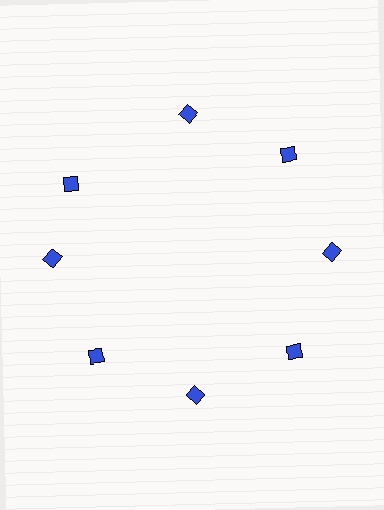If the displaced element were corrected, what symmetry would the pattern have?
It would have 8-fold rotational symmetry — the pattern would map onto itself every 45 degrees.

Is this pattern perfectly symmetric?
No. The 8 blue diamonds are arranged in a ring, but one element near the 10 o'clock position is rotated out of alignment along the ring, breaking the 8-fold rotational symmetry.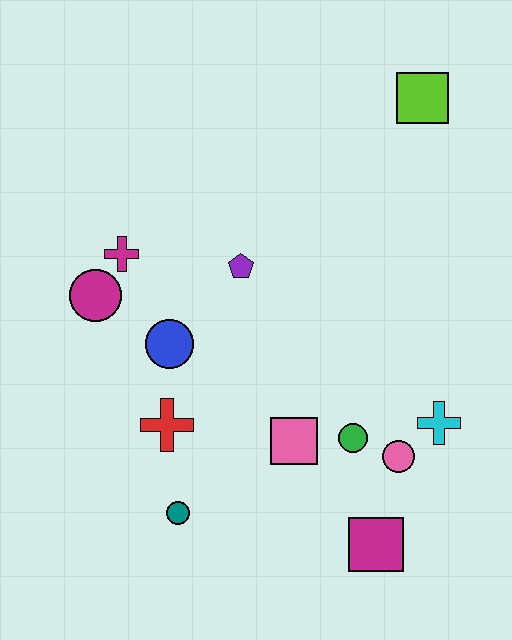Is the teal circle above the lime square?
No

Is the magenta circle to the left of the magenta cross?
Yes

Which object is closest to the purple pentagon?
The blue circle is closest to the purple pentagon.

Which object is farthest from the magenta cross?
The magenta square is farthest from the magenta cross.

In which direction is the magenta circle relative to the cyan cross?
The magenta circle is to the left of the cyan cross.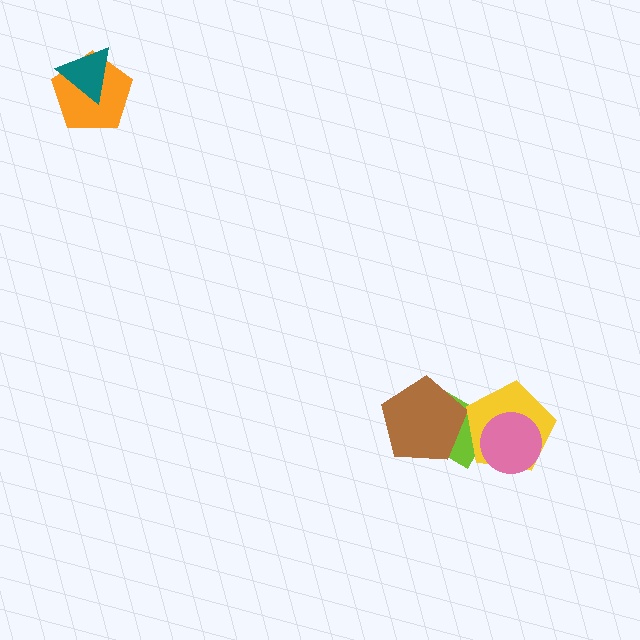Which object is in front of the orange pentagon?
The teal triangle is in front of the orange pentagon.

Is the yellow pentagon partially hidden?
Yes, it is partially covered by another shape.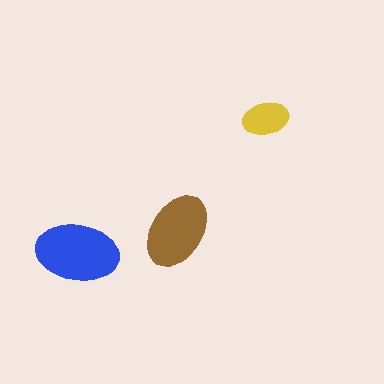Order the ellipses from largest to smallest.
the blue one, the brown one, the yellow one.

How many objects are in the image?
There are 3 objects in the image.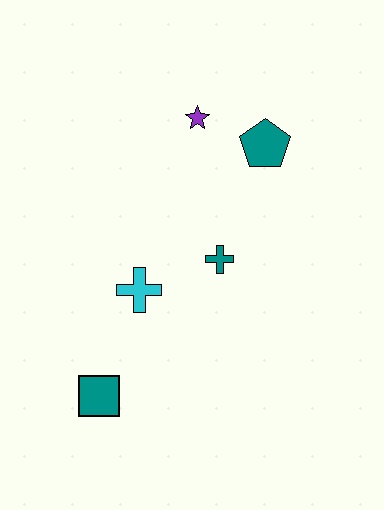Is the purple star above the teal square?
Yes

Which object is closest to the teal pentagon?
The purple star is closest to the teal pentagon.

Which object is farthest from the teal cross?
The teal square is farthest from the teal cross.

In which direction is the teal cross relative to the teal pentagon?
The teal cross is below the teal pentagon.